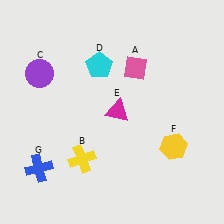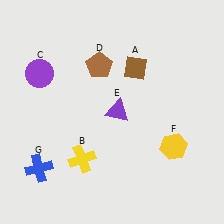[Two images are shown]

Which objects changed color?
A changed from pink to brown. D changed from cyan to brown. E changed from magenta to purple.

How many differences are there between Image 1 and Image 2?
There are 3 differences between the two images.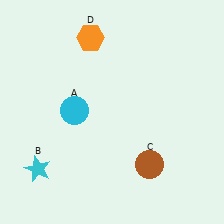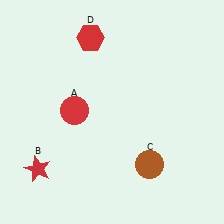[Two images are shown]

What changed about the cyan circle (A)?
In Image 1, A is cyan. In Image 2, it changed to red.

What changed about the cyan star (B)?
In Image 1, B is cyan. In Image 2, it changed to red.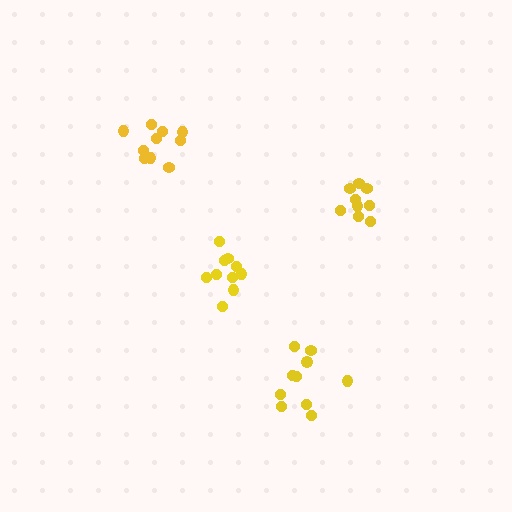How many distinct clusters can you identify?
There are 4 distinct clusters.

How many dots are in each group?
Group 1: 9 dots, Group 2: 10 dots, Group 3: 10 dots, Group 4: 10 dots (39 total).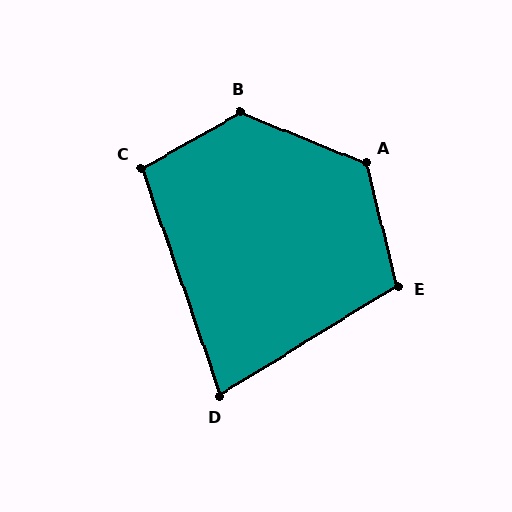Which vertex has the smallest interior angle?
D, at approximately 77 degrees.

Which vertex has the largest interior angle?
B, at approximately 129 degrees.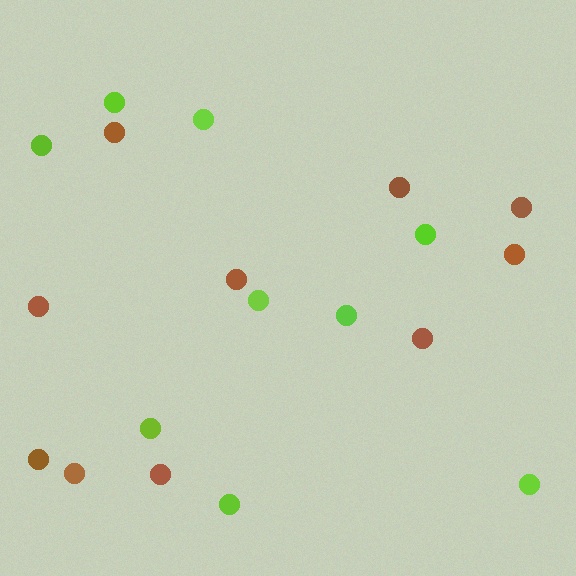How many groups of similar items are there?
There are 2 groups: one group of lime circles (9) and one group of brown circles (10).